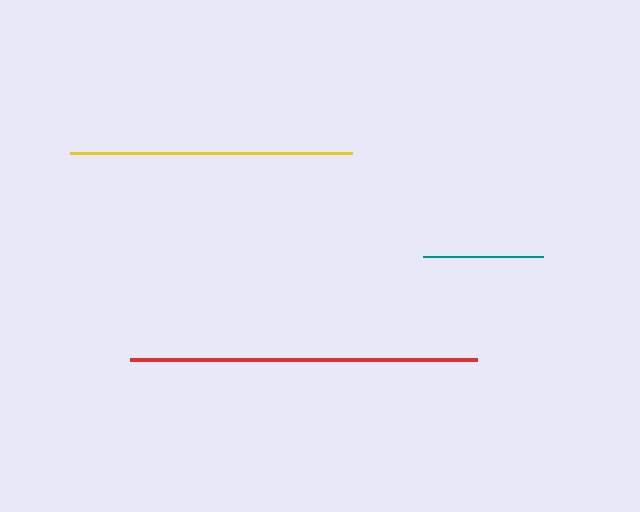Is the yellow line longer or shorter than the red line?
The red line is longer than the yellow line.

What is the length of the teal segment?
The teal segment is approximately 121 pixels long.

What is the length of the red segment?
The red segment is approximately 346 pixels long.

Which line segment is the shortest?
The teal line is the shortest at approximately 121 pixels.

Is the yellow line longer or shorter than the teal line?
The yellow line is longer than the teal line.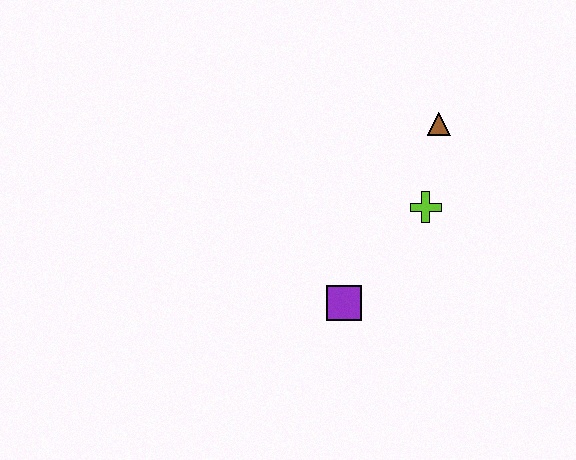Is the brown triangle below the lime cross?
No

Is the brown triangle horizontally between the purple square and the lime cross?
No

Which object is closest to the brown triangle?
The lime cross is closest to the brown triangle.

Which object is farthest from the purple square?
The brown triangle is farthest from the purple square.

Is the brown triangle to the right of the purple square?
Yes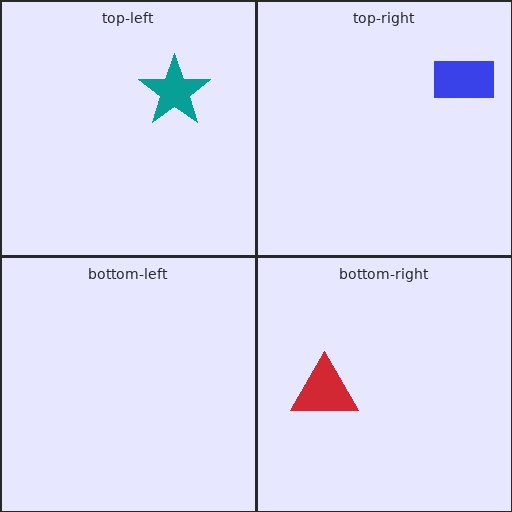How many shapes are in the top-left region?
1.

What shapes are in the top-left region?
The teal star.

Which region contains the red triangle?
The bottom-right region.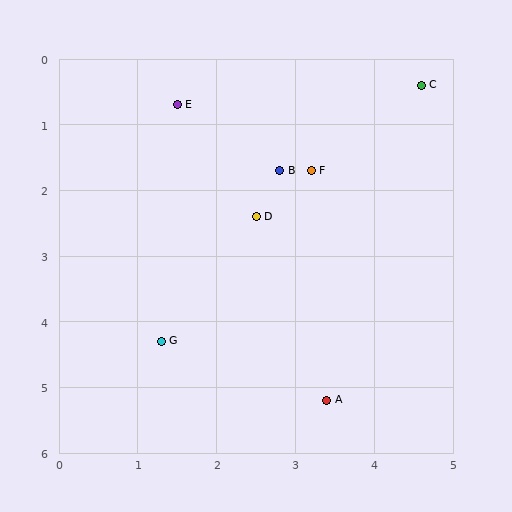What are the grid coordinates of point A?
Point A is at approximately (3.4, 5.2).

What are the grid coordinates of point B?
Point B is at approximately (2.8, 1.7).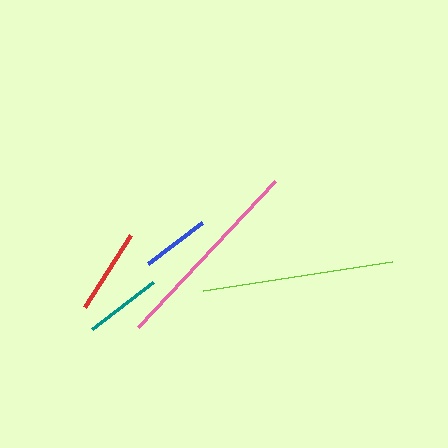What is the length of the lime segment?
The lime segment is approximately 191 pixels long.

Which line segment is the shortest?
The blue line is the shortest at approximately 68 pixels.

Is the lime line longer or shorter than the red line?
The lime line is longer than the red line.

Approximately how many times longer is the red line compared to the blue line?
The red line is approximately 1.3 times the length of the blue line.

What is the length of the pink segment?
The pink segment is approximately 201 pixels long.